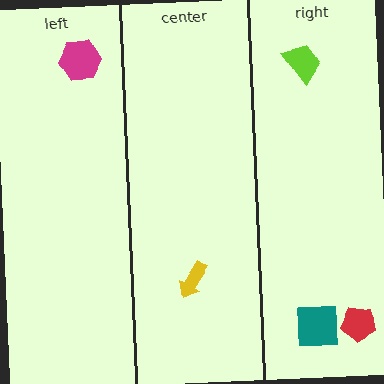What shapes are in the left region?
The magenta hexagon.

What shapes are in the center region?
The yellow arrow.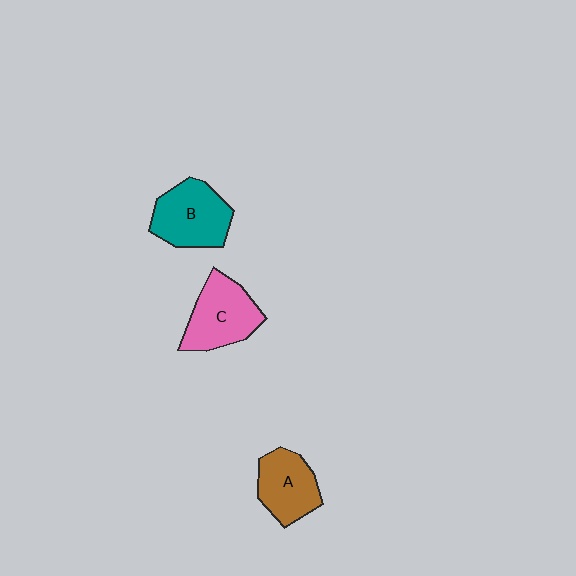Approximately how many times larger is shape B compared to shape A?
Approximately 1.2 times.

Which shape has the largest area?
Shape B (teal).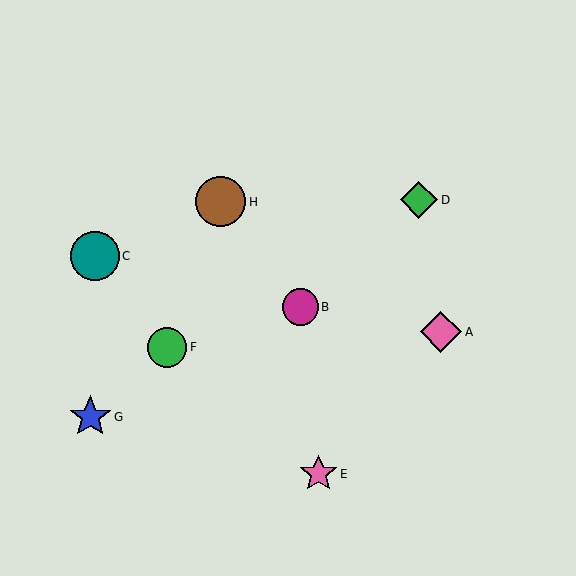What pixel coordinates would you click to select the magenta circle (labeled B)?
Click at (300, 307) to select the magenta circle B.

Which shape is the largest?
The brown circle (labeled H) is the largest.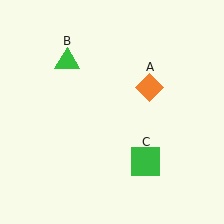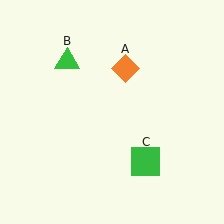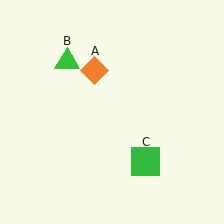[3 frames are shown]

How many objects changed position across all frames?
1 object changed position: orange diamond (object A).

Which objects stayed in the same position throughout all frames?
Green triangle (object B) and green square (object C) remained stationary.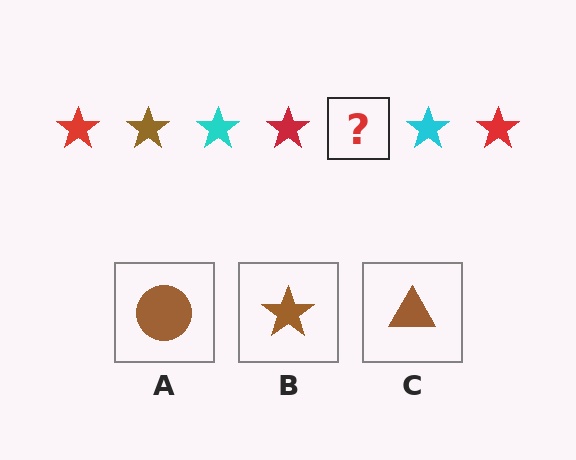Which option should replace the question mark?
Option B.